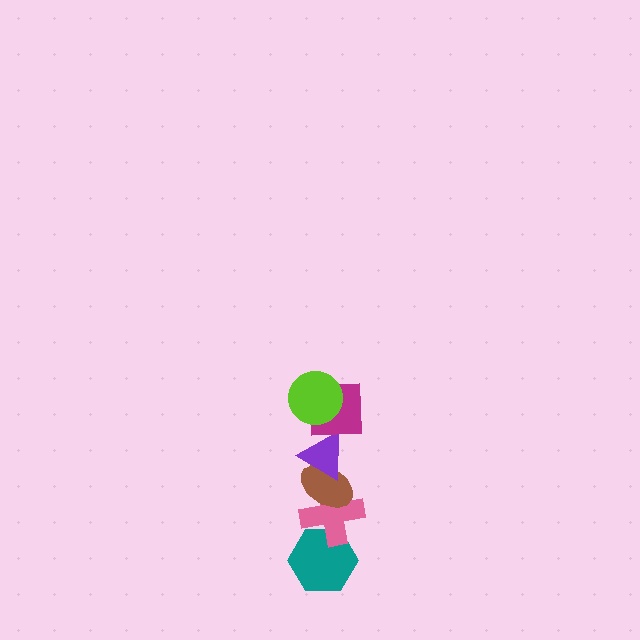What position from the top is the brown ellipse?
The brown ellipse is 4th from the top.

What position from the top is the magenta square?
The magenta square is 2nd from the top.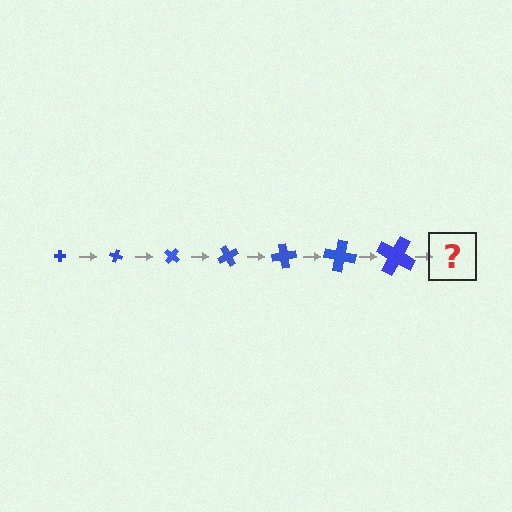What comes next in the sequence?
The next element should be a cross, larger than the previous one and rotated 140 degrees from the start.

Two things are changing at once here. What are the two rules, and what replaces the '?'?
The two rules are that the cross grows larger each step and it rotates 20 degrees each step. The '?' should be a cross, larger than the previous one and rotated 140 degrees from the start.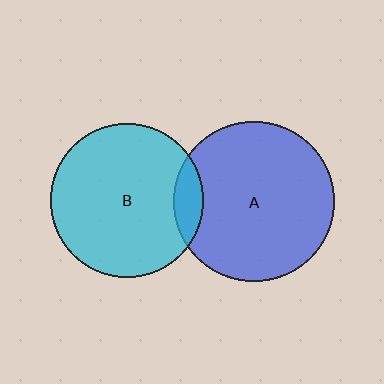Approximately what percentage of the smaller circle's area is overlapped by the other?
Approximately 10%.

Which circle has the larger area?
Circle A (blue).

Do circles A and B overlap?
Yes.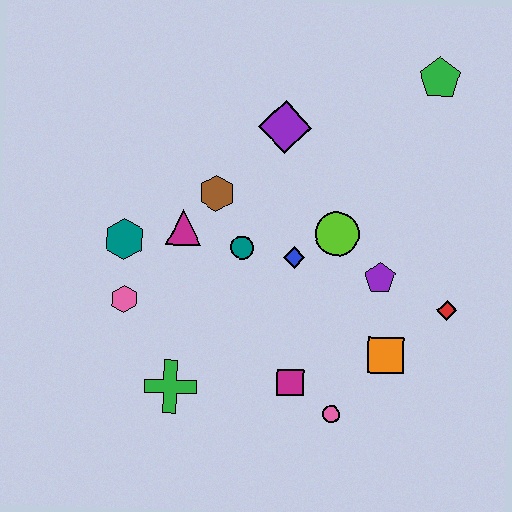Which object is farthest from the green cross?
The green pentagon is farthest from the green cross.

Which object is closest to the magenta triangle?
The brown hexagon is closest to the magenta triangle.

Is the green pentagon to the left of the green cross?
No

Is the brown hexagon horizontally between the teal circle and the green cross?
Yes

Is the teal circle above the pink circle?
Yes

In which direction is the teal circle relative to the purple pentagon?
The teal circle is to the left of the purple pentagon.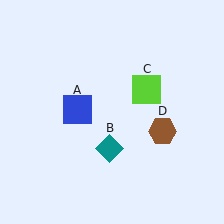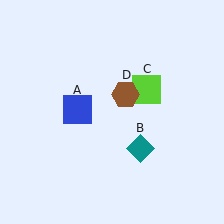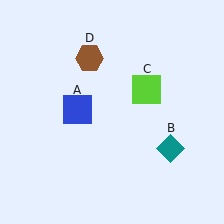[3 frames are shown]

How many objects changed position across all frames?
2 objects changed position: teal diamond (object B), brown hexagon (object D).